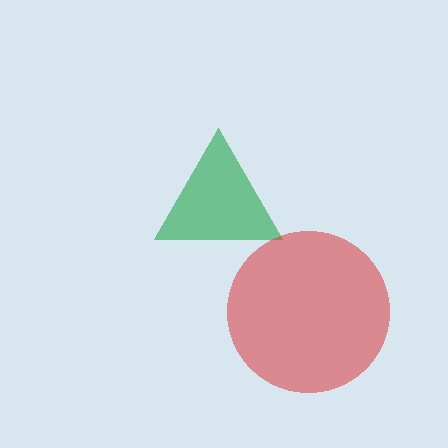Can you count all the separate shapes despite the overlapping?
Yes, there are 2 separate shapes.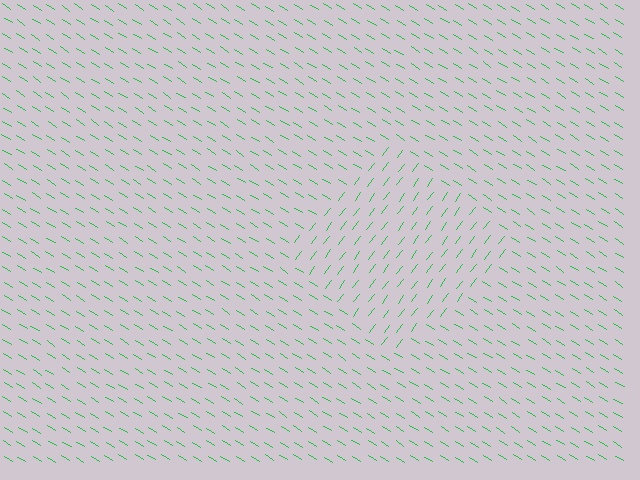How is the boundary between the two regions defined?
The boundary is defined purely by a change in line orientation (approximately 85 degrees difference). All lines are the same color and thickness.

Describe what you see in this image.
The image is filled with small green line segments. A diamond region in the image has lines oriented differently from the surrounding lines, creating a visible texture boundary.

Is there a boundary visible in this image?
Yes, there is a texture boundary formed by a change in line orientation.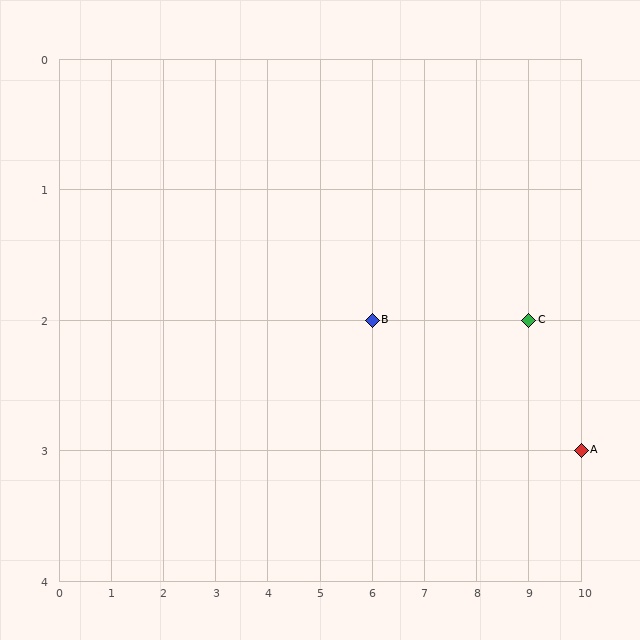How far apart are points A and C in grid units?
Points A and C are 1 column and 1 row apart (about 1.4 grid units diagonally).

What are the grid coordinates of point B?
Point B is at grid coordinates (6, 2).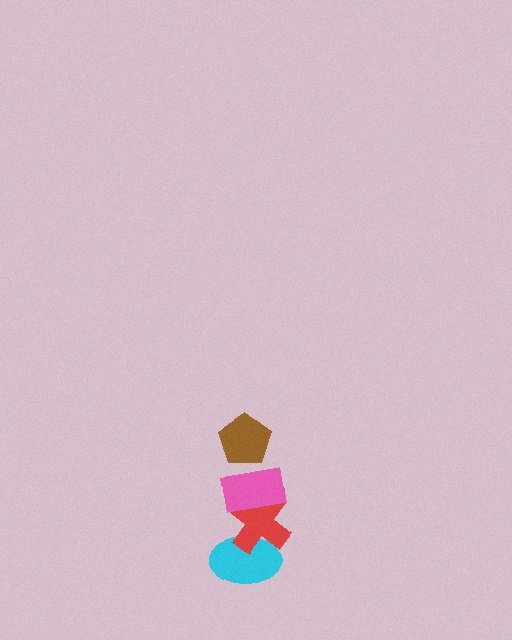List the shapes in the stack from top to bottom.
From top to bottom: the brown pentagon, the pink rectangle, the red cross, the cyan ellipse.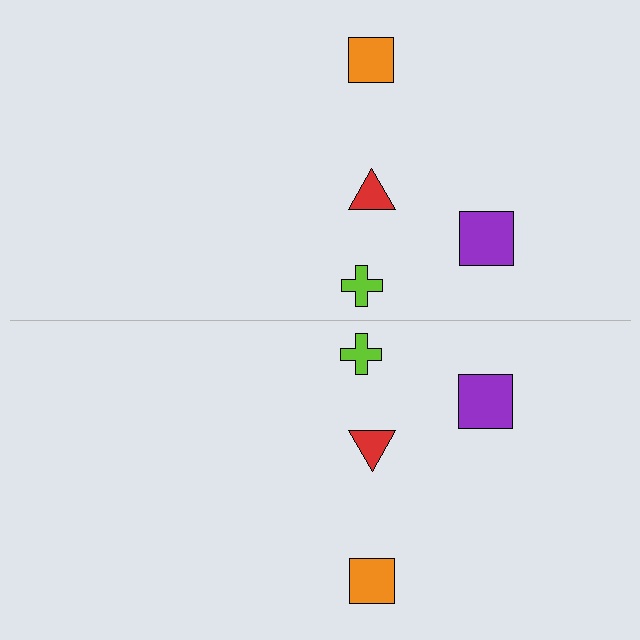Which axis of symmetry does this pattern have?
The pattern has a horizontal axis of symmetry running through the center of the image.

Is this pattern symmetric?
Yes, this pattern has bilateral (reflection) symmetry.